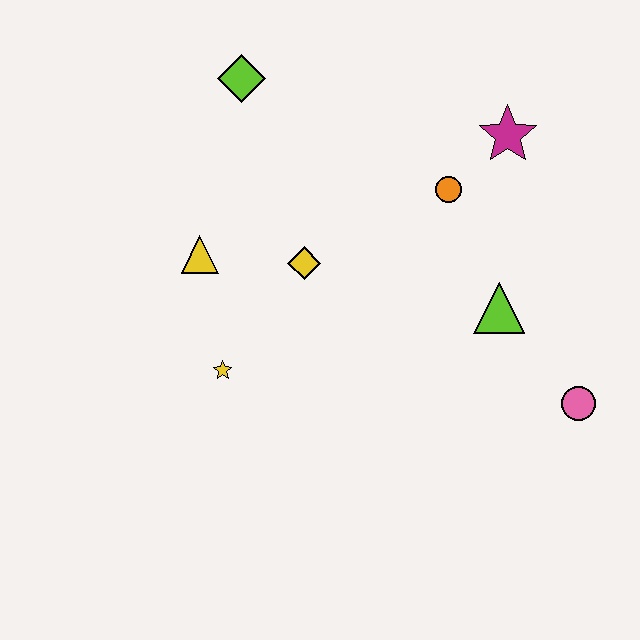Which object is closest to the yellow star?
The yellow triangle is closest to the yellow star.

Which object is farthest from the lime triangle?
The lime diamond is farthest from the lime triangle.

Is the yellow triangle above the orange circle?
No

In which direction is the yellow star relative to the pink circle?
The yellow star is to the left of the pink circle.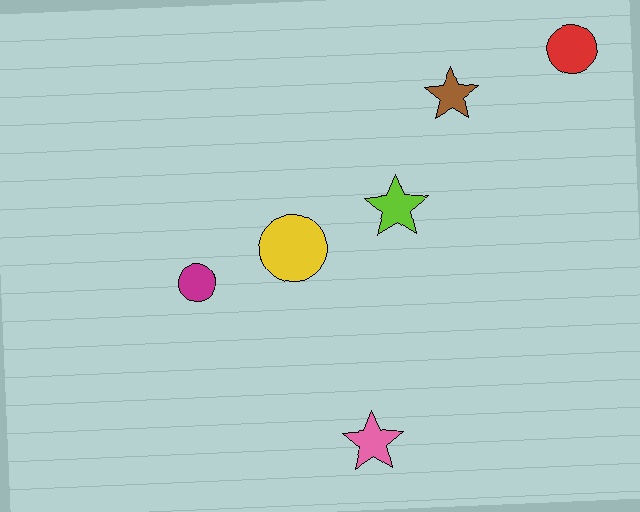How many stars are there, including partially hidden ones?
There are 3 stars.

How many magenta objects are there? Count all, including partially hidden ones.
There is 1 magenta object.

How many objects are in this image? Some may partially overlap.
There are 6 objects.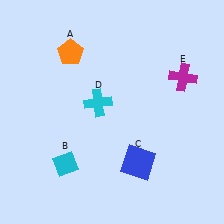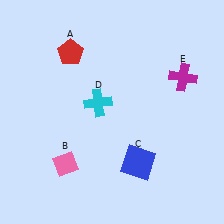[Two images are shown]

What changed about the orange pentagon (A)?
In Image 1, A is orange. In Image 2, it changed to red.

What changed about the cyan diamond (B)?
In Image 1, B is cyan. In Image 2, it changed to pink.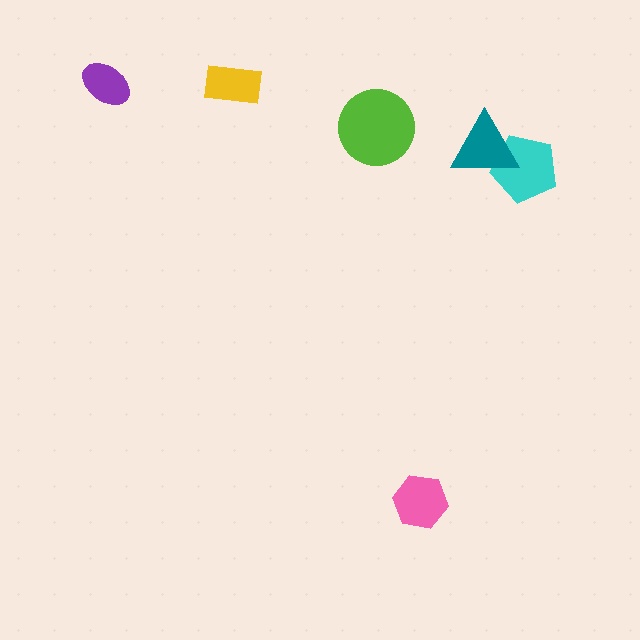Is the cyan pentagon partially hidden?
Yes, it is partially covered by another shape.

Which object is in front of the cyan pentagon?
The teal triangle is in front of the cyan pentagon.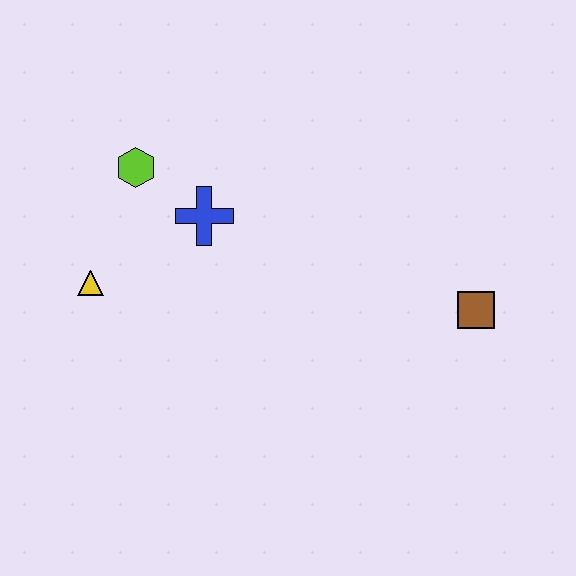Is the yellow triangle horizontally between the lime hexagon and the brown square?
No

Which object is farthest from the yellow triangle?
The brown square is farthest from the yellow triangle.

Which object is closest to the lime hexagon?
The blue cross is closest to the lime hexagon.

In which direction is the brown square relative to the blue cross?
The brown square is to the right of the blue cross.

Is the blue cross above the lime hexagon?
No